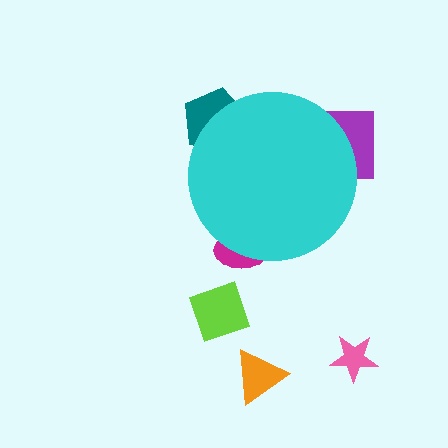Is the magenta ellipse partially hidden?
Yes, the magenta ellipse is partially hidden behind the cyan circle.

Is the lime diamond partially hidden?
No, the lime diamond is fully visible.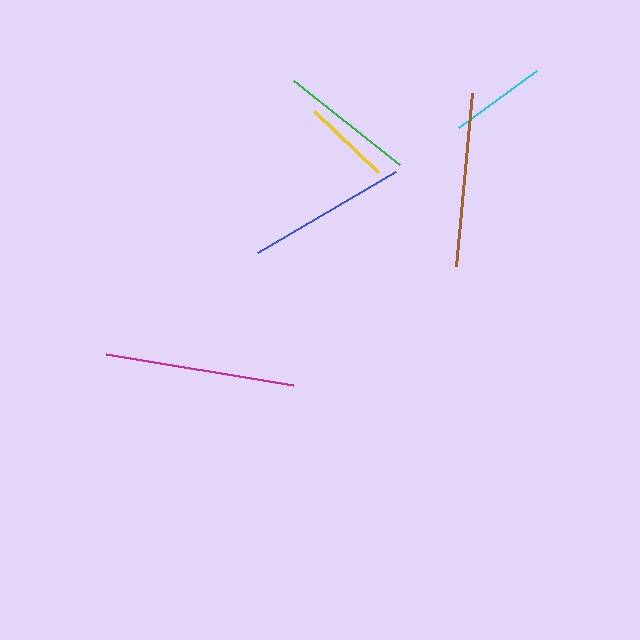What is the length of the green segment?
The green segment is approximately 135 pixels long.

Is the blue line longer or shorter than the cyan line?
The blue line is longer than the cyan line.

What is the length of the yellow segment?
The yellow segment is approximately 88 pixels long.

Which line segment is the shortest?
The yellow line is the shortest at approximately 88 pixels.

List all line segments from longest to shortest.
From longest to shortest: magenta, brown, blue, green, cyan, yellow.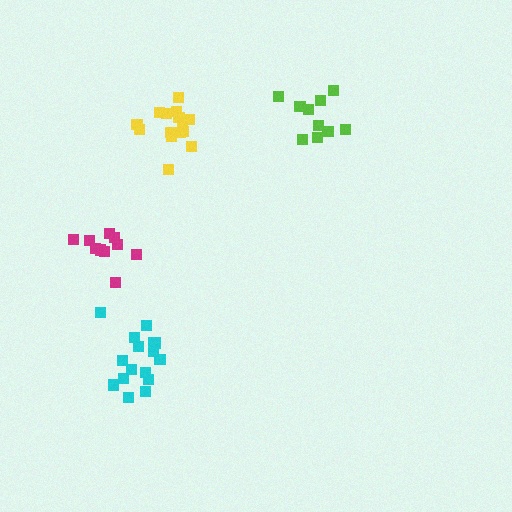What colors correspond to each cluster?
The clusters are colored: magenta, lime, yellow, cyan.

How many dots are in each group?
Group 1: 10 dots, Group 2: 10 dots, Group 3: 15 dots, Group 4: 16 dots (51 total).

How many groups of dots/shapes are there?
There are 4 groups.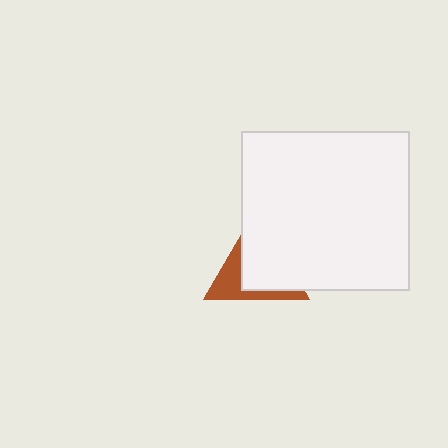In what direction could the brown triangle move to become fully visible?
The brown triangle could move toward the lower-left. That would shift it out from behind the white rectangle entirely.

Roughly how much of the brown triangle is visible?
A small part of it is visible (roughly 37%).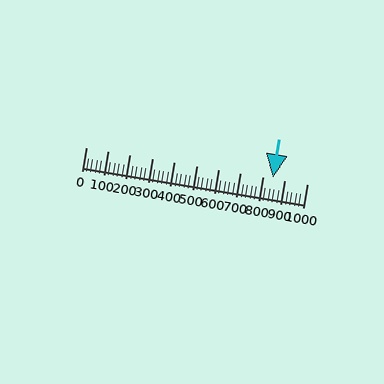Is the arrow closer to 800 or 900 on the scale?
The arrow is closer to 800.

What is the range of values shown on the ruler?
The ruler shows values from 0 to 1000.